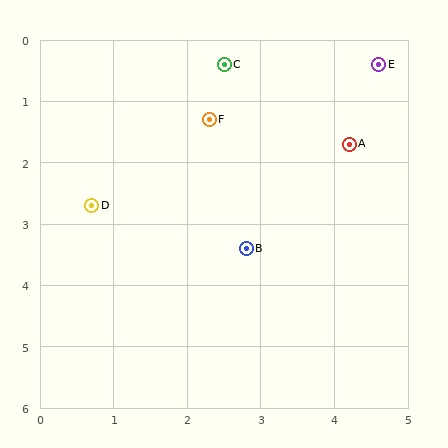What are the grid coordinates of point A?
Point A is at approximately (4.2, 1.7).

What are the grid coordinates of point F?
Point F is at approximately (2.3, 1.3).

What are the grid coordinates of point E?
Point E is at approximately (4.6, 0.4).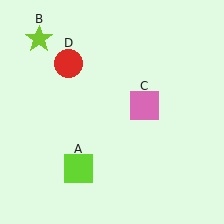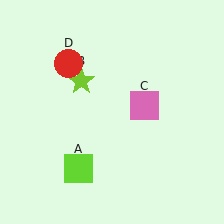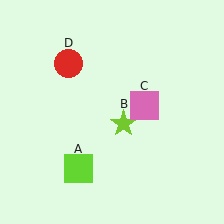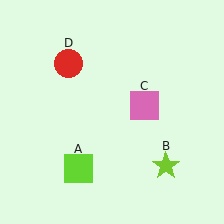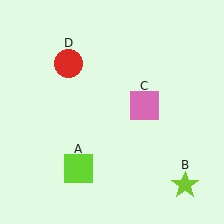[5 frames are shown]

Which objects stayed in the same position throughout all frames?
Lime square (object A) and pink square (object C) and red circle (object D) remained stationary.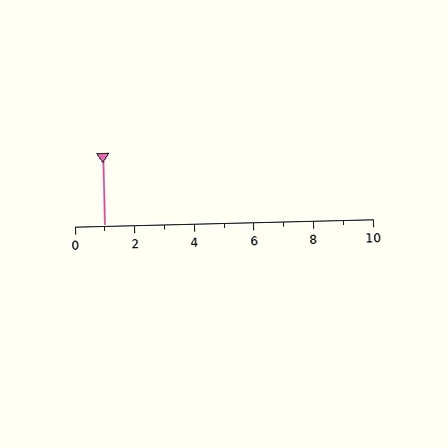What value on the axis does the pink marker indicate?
The marker indicates approximately 1.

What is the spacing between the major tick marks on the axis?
The major ticks are spaced 2 apart.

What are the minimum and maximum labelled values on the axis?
The axis runs from 0 to 10.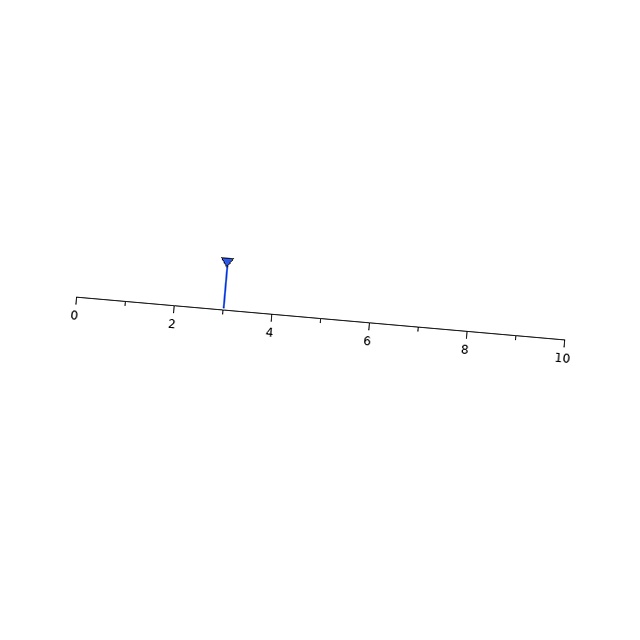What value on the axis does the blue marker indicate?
The marker indicates approximately 3.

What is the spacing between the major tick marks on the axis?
The major ticks are spaced 2 apart.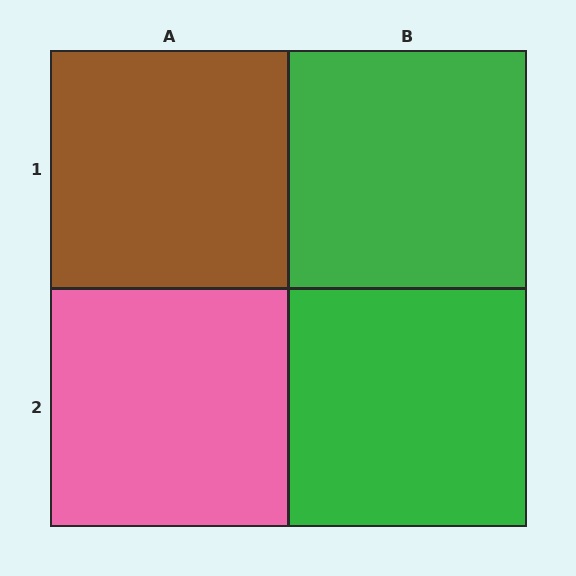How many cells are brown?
1 cell is brown.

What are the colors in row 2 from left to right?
Pink, green.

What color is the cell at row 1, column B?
Green.